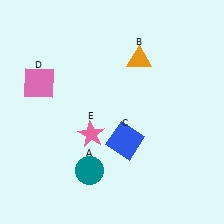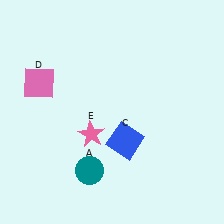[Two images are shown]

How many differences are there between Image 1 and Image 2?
There is 1 difference between the two images.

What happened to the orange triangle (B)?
The orange triangle (B) was removed in Image 2. It was in the top-right area of Image 1.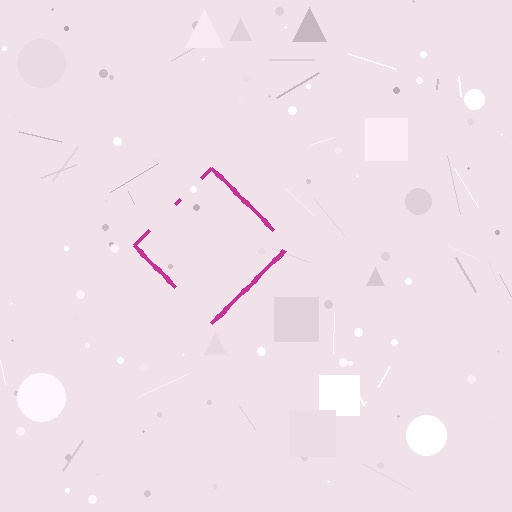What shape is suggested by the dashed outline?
The dashed outline suggests a diamond.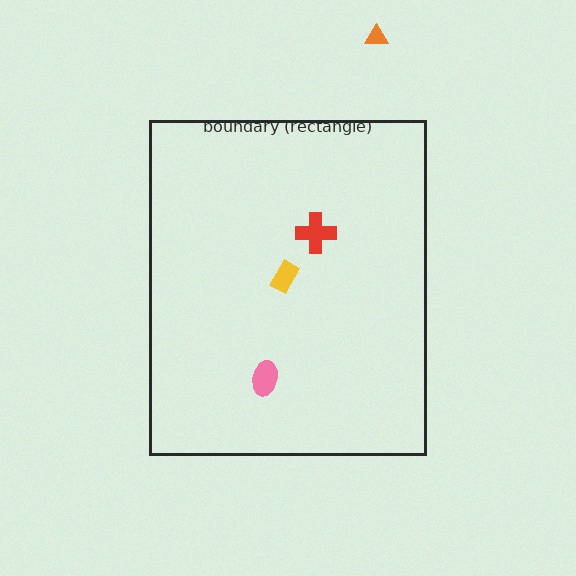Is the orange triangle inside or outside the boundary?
Outside.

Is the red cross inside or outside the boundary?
Inside.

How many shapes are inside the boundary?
3 inside, 1 outside.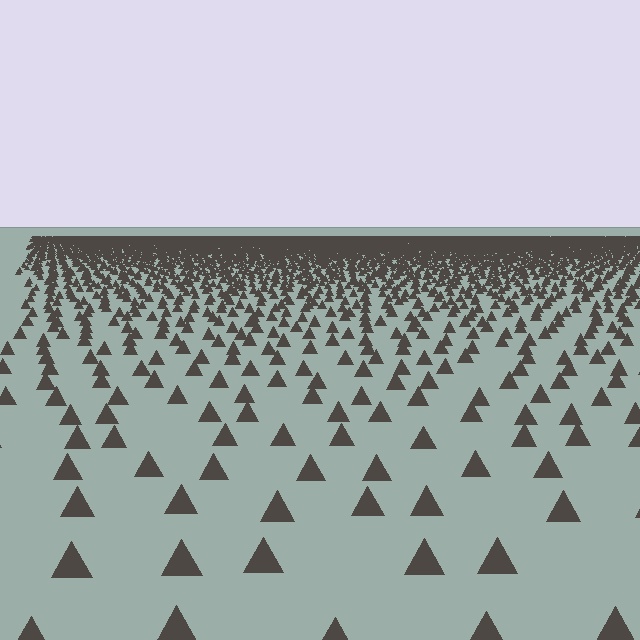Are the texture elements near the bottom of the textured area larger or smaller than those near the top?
Larger. Near the bottom, elements are closer to the viewer and appear at a bigger on-screen size.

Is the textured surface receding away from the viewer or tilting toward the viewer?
The surface is receding away from the viewer. Texture elements get smaller and denser toward the top.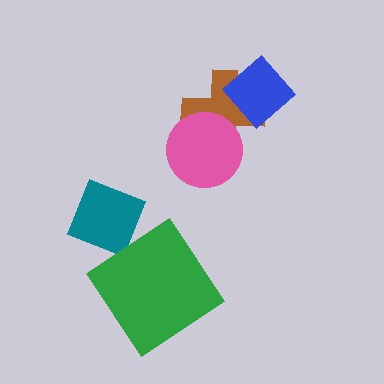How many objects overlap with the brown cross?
2 objects overlap with the brown cross.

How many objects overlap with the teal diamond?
0 objects overlap with the teal diamond.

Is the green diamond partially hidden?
No, no other shape covers it.